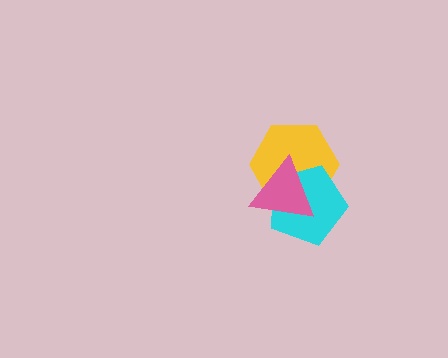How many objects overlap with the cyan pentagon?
2 objects overlap with the cyan pentagon.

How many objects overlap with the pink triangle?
2 objects overlap with the pink triangle.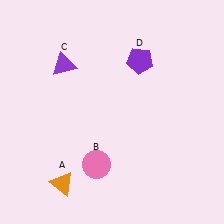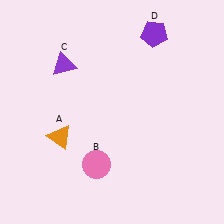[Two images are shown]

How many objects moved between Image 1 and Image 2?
2 objects moved between the two images.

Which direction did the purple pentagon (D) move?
The purple pentagon (D) moved up.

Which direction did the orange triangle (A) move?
The orange triangle (A) moved up.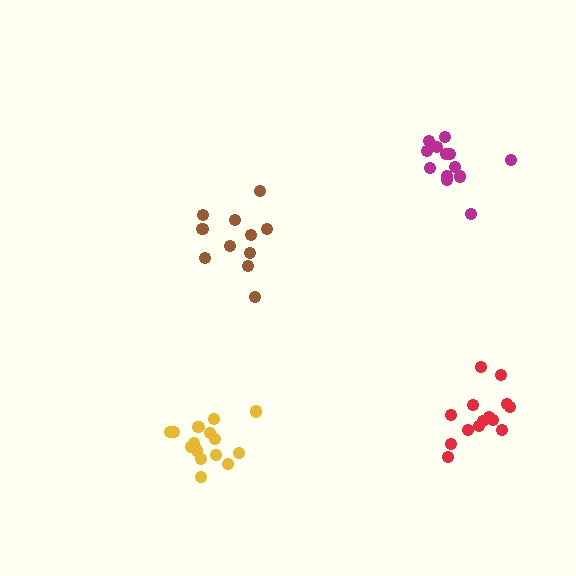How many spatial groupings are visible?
There are 4 spatial groupings.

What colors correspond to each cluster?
The clusters are colored: brown, red, yellow, magenta.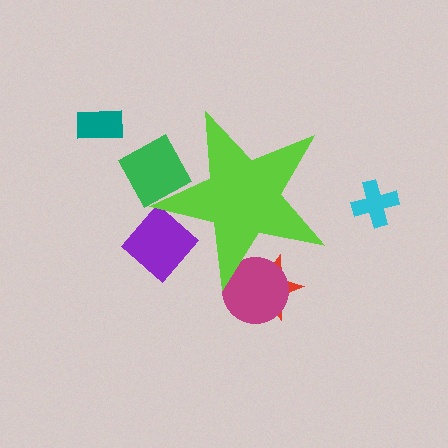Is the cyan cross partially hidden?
No, the cyan cross is fully visible.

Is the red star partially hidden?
Yes, the red star is partially hidden behind the lime star.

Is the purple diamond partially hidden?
Yes, the purple diamond is partially hidden behind the lime star.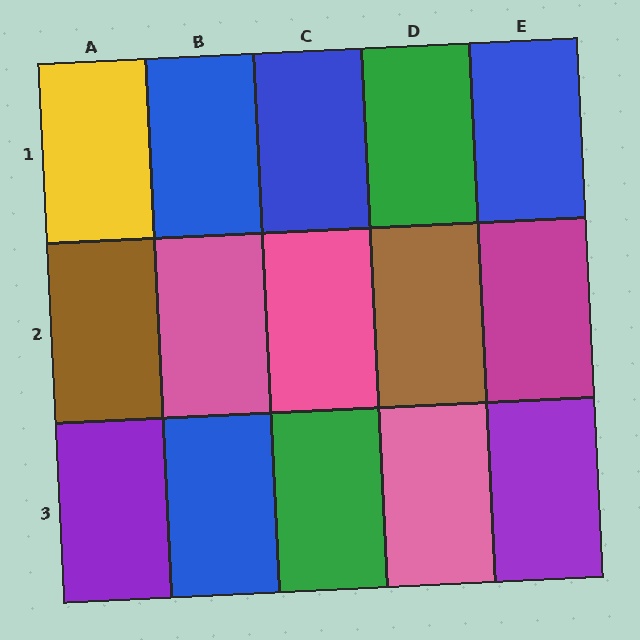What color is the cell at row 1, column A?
Yellow.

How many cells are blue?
4 cells are blue.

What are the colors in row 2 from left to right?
Brown, pink, pink, brown, magenta.